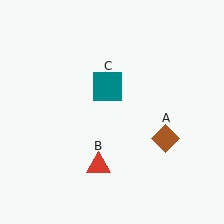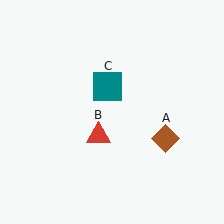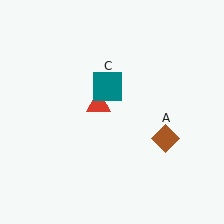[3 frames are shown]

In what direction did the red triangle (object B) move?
The red triangle (object B) moved up.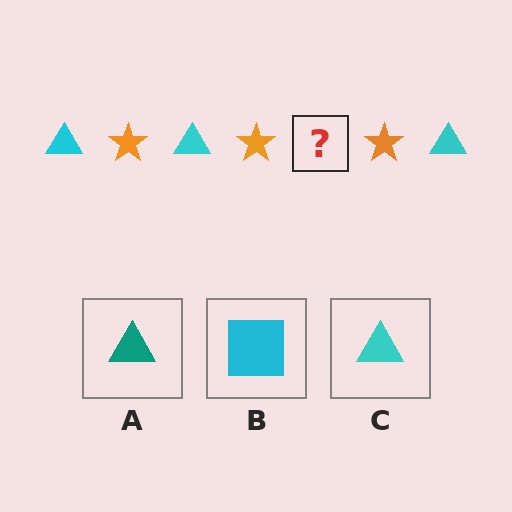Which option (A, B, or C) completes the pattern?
C.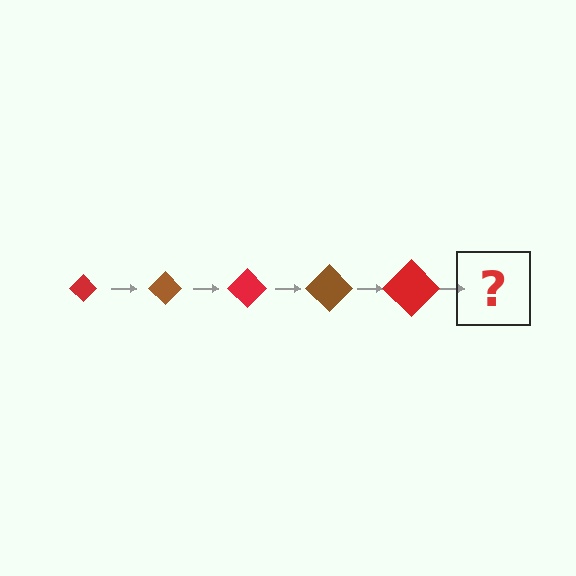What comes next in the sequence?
The next element should be a brown diamond, larger than the previous one.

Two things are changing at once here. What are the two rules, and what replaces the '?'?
The two rules are that the diamond grows larger each step and the color cycles through red and brown. The '?' should be a brown diamond, larger than the previous one.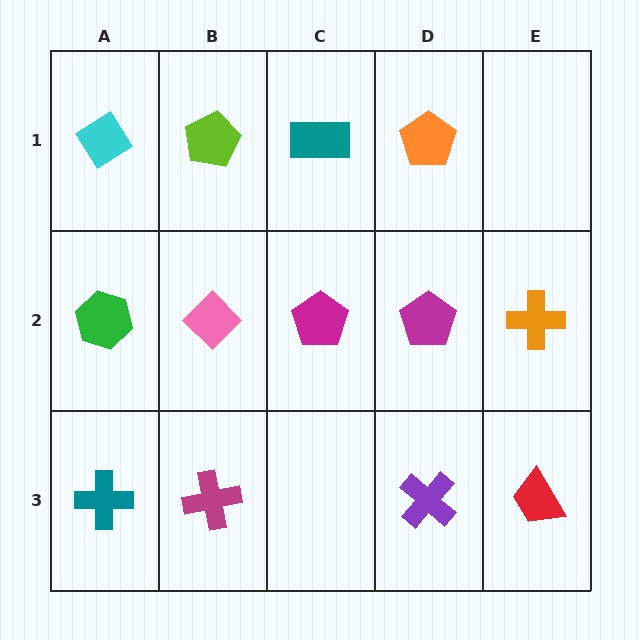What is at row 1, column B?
A lime pentagon.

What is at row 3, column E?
A red trapezoid.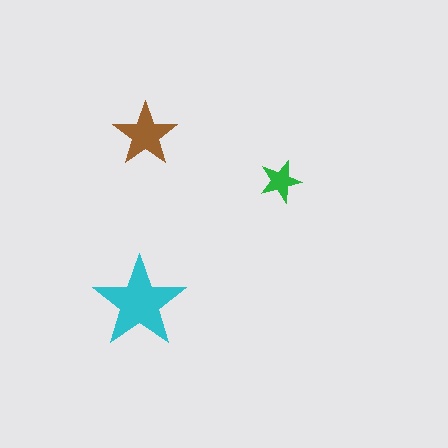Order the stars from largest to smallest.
the cyan one, the brown one, the green one.